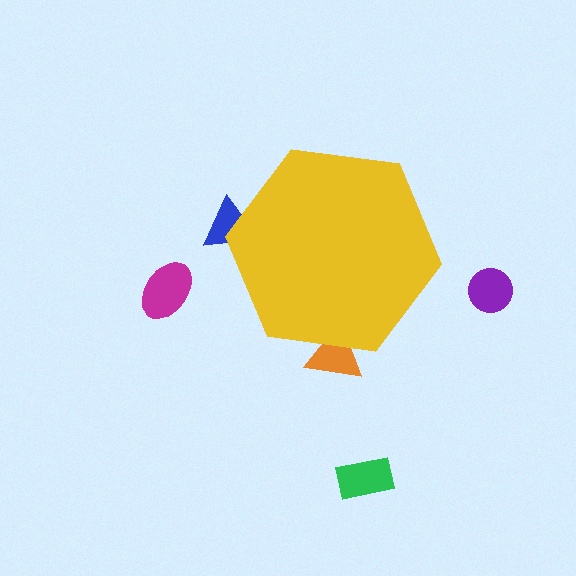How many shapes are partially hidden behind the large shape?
2 shapes are partially hidden.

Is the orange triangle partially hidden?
Yes, the orange triangle is partially hidden behind the yellow hexagon.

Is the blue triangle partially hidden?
Yes, the blue triangle is partially hidden behind the yellow hexagon.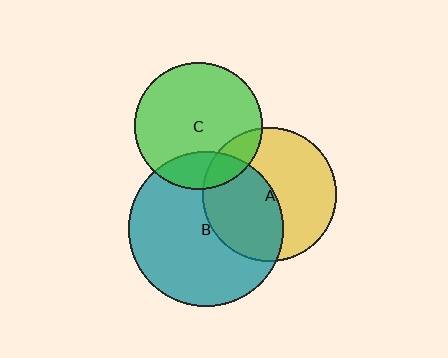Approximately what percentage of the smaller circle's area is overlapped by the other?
Approximately 45%.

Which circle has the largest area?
Circle B (teal).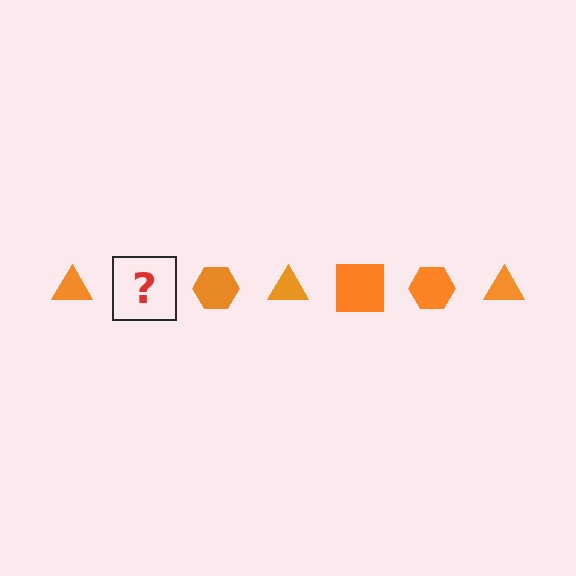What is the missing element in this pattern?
The missing element is an orange square.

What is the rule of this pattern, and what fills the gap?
The rule is that the pattern cycles through triangle, square, hexagon shapes in orange. The gap should be filled with an orange square.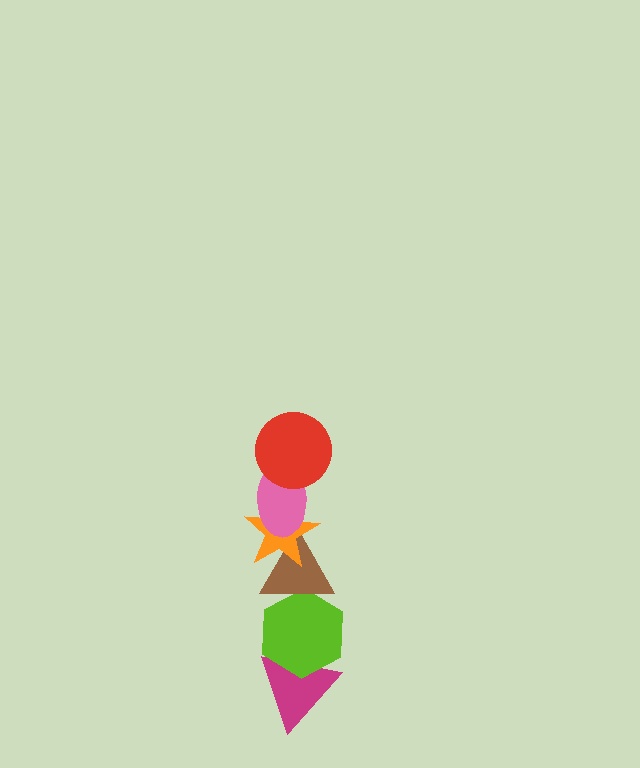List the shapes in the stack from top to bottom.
From top to bottom: the red circle, the pink ellipse, the orange star, the brown triangle, the lime hexagon, the magenta triangle.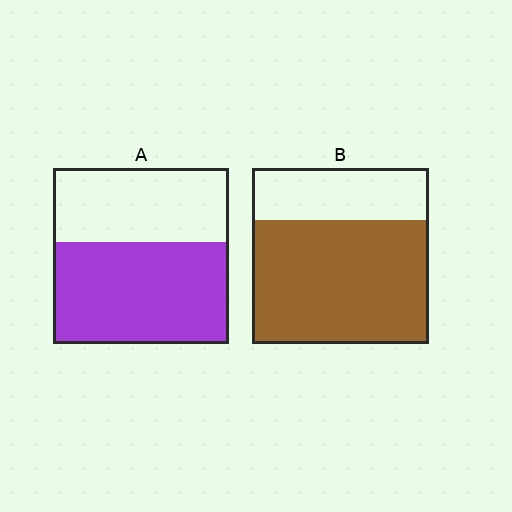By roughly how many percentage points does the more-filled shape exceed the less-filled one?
By roughly 10 percentage points (B over A).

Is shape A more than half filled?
Yes.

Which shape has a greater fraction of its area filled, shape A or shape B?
Shape B.